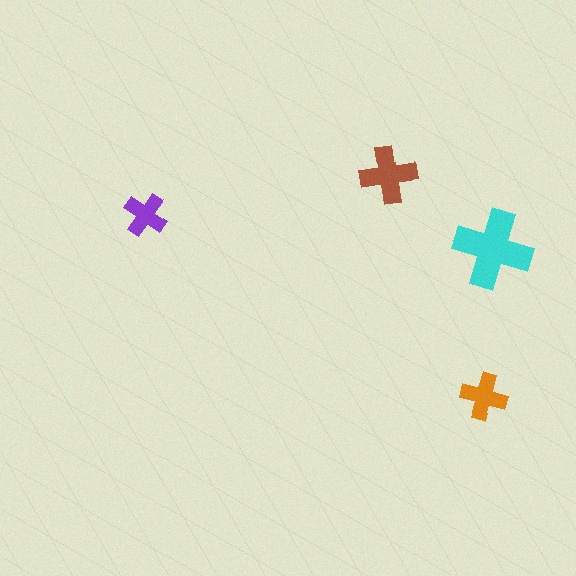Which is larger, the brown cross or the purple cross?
The brown one.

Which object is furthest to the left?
The purple cross is leftmost.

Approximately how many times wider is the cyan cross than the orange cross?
About 1.5 times wider.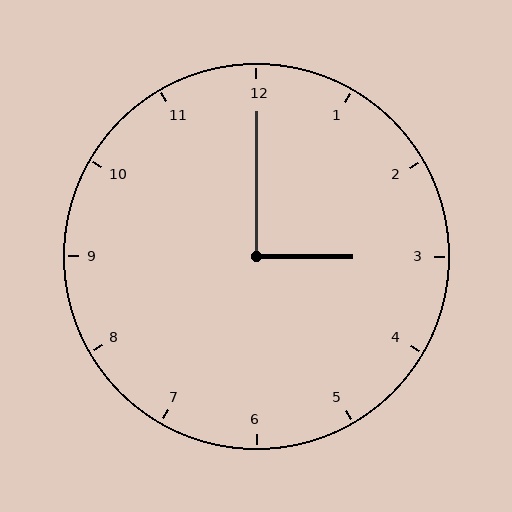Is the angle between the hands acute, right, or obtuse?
It is right.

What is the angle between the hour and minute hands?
Approximately 90 degrees.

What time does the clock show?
3:00.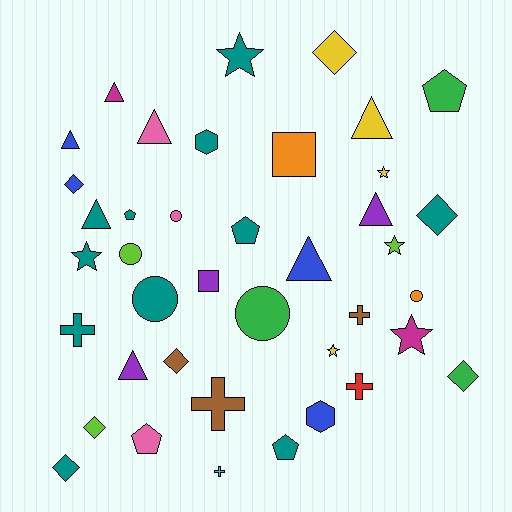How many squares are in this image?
There are 2 squares.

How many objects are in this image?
There are 40 objects.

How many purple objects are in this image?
There are 3 purple objects.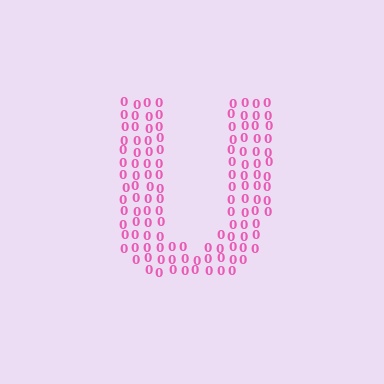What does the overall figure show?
The overall figure shows the letter U.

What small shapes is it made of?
It is made of small digit 0's.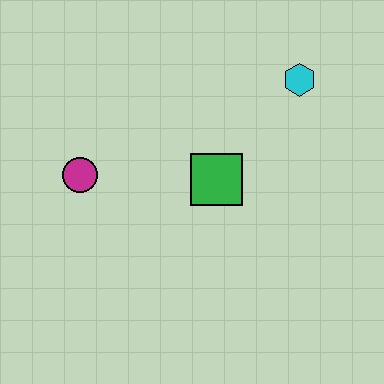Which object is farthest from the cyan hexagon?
The magenta circle is farthest from the cyan hexagon.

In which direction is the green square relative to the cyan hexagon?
The green square is below the cyan hexagon.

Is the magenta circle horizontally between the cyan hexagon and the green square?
No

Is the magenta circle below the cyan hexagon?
Yes